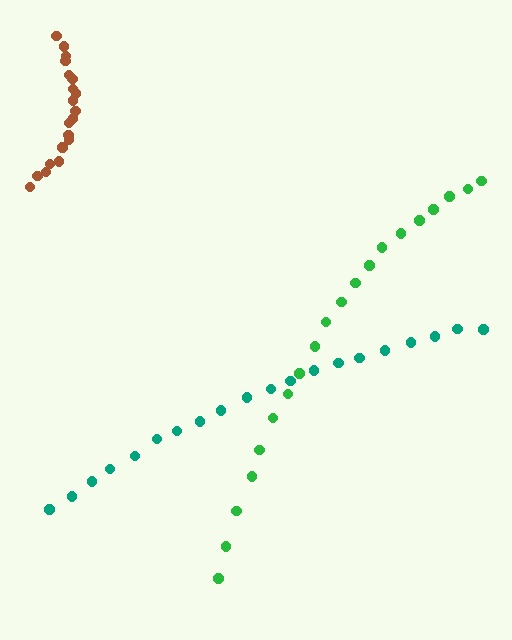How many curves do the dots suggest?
There are 3 distinct paths.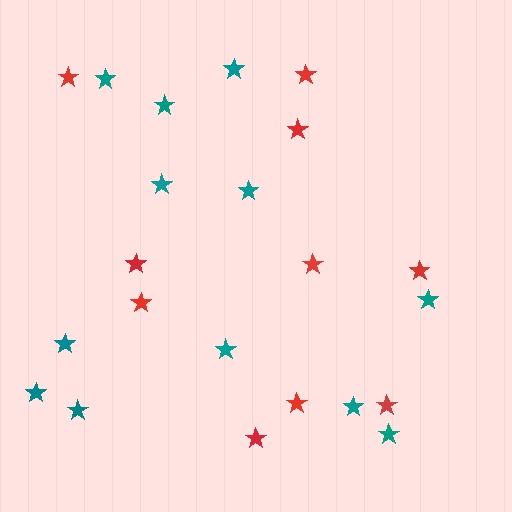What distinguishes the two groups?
There are 2 groups: one group of teal stars (12) and one group of red stars (10).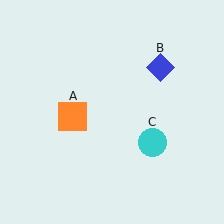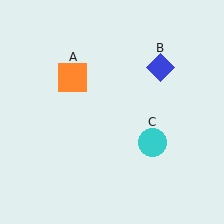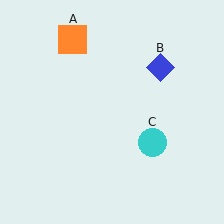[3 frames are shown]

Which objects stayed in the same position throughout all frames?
Blue diamond (object B) and cyan circle (object C) remained stationary.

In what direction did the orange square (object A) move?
The orange square (object A) moved up.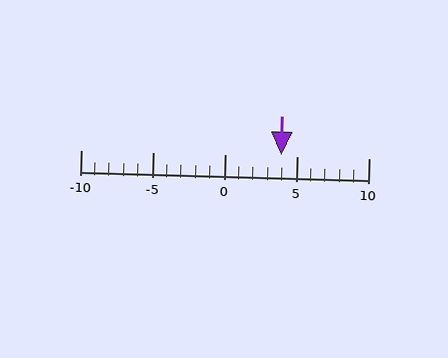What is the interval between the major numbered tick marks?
The major tick marks are spaced 5 units apart.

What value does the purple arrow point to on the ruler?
The purple arrow points to approximately 4.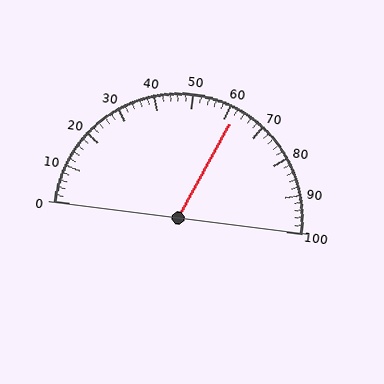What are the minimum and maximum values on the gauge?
The gauge ranges from 0 to 100.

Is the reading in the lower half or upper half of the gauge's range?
The reading is in the upper half of the range (0 to 100).